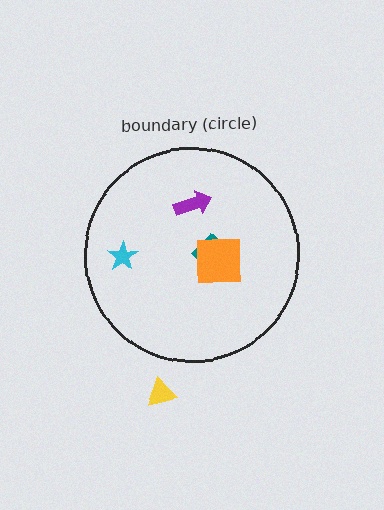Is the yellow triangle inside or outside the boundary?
Outside.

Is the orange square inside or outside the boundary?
Inside.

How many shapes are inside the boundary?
4 inside, 1 outside.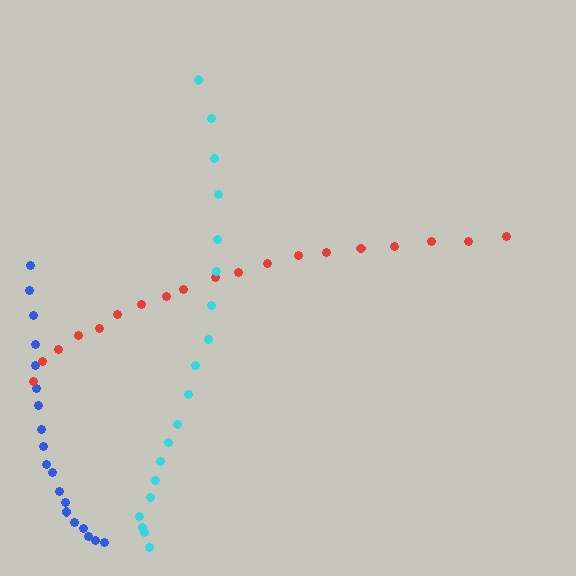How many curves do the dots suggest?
There are 3 distinct paths.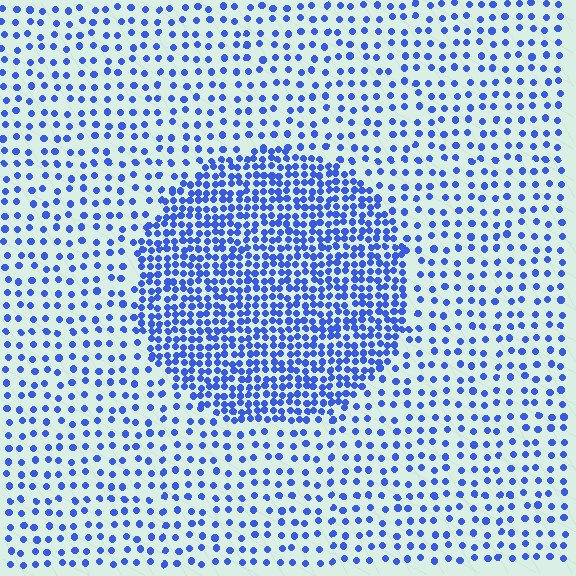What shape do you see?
I see a circle.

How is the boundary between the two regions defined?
The boundary is defined by a change in element density (approximately 2.5x ratio). All elements are the same color, size, and shape.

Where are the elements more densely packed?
The elements are more densely packed inside the circle boundary.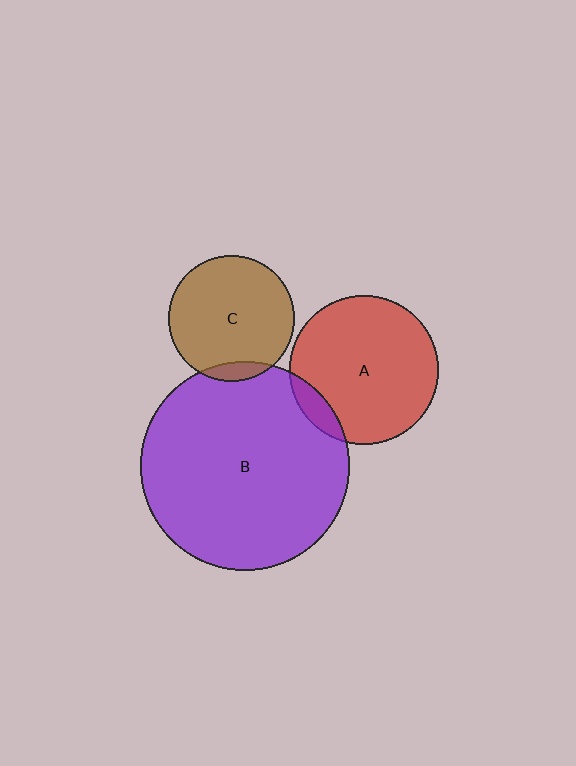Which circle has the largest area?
Circle B (purple).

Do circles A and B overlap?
Yes.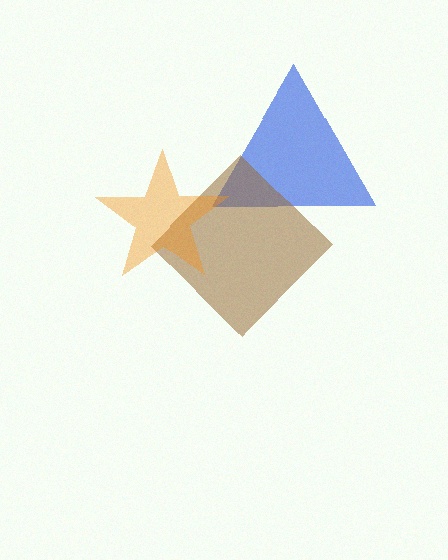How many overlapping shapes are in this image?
There are 3 overlapping shapes in the image.